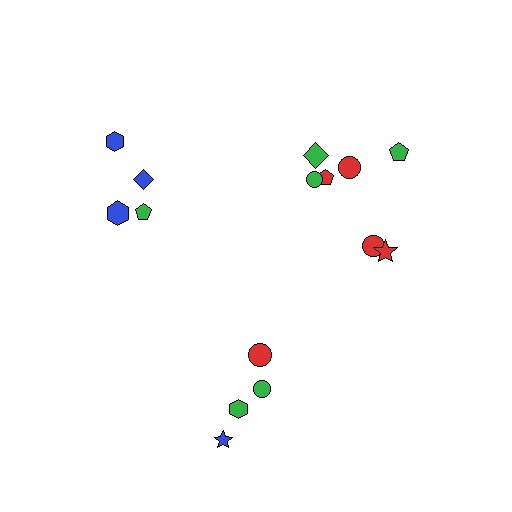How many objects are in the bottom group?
There are 4 objects.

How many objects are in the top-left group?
There are 4 objects.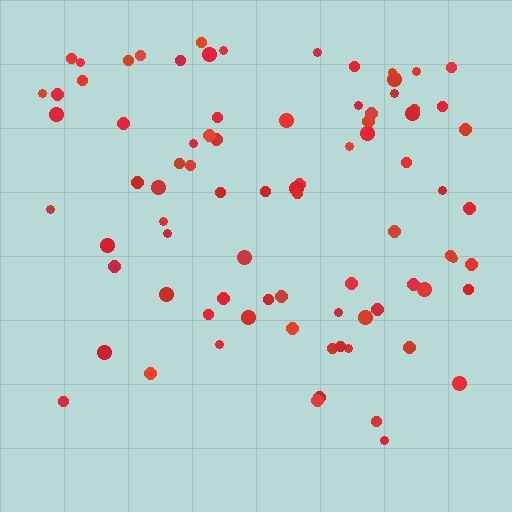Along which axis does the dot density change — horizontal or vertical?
Vertical.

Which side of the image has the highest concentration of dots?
The top.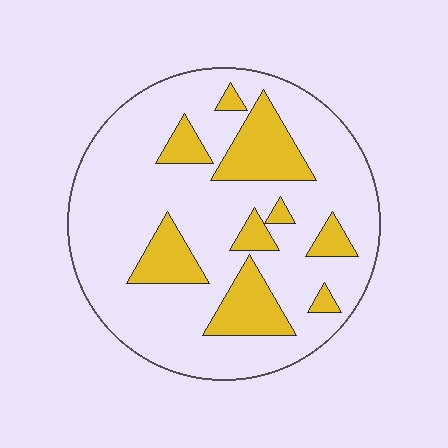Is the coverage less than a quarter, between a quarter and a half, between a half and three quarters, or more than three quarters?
Less than a quarter.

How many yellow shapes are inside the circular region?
9.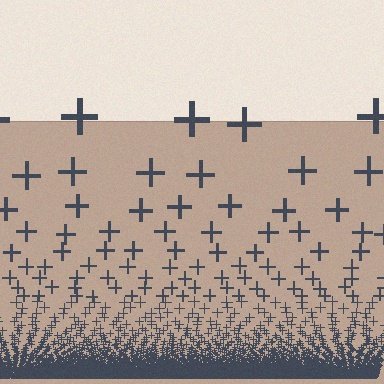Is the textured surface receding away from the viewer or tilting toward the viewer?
The surface appears to tilt toward the viewer. Texture elements get larger and sparser toward the top.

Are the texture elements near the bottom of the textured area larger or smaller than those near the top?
Smaller. The gradient is inverted — elements near the bottom are smaller and denser.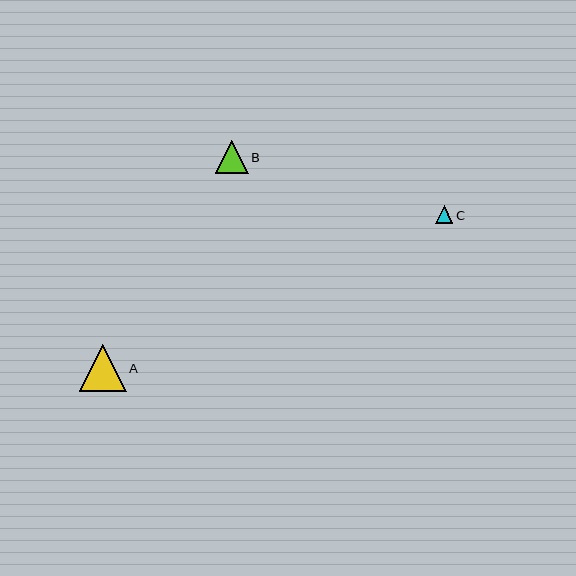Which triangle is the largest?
Triangle A is the largest with a size of approximately 47 pixels.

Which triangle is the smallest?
Triangle C is the smallest with a size of approximately 17 pixels.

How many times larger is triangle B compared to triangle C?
Triangle B is approximately 1.9 times the size of triangle C.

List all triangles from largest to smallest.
From largest to smallest: A, B, C.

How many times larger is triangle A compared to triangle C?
Triangle A is approximately 2.7 times the size of triangle C.